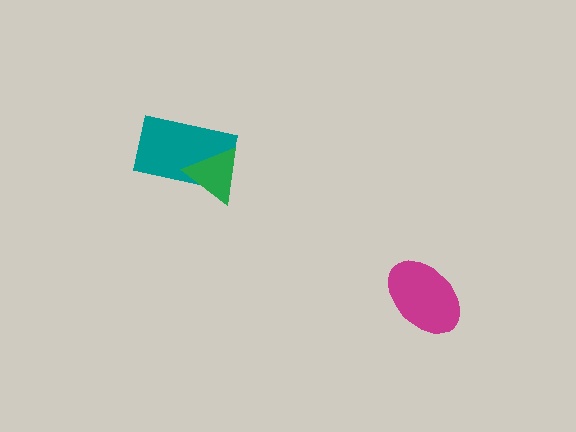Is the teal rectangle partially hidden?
Yes, it is partially covered by another shape.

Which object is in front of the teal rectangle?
The green triangle is in front of the teal rectangle.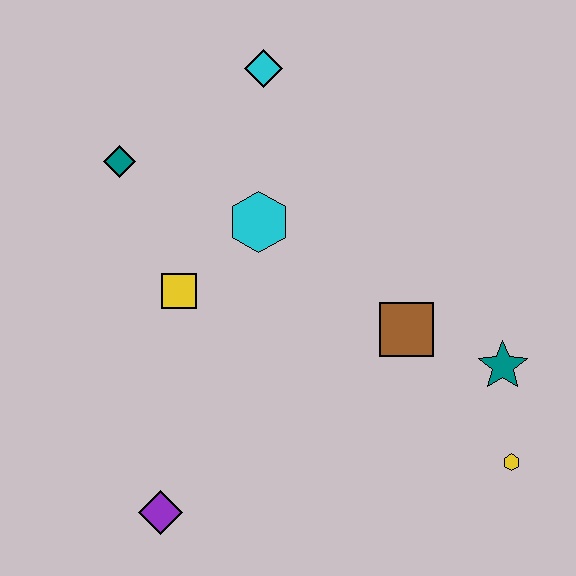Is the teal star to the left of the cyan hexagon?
No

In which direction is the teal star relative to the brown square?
The teal star is to the right of the brown square.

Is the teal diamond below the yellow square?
No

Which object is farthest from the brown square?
The teal diamond is farthest from the brown square.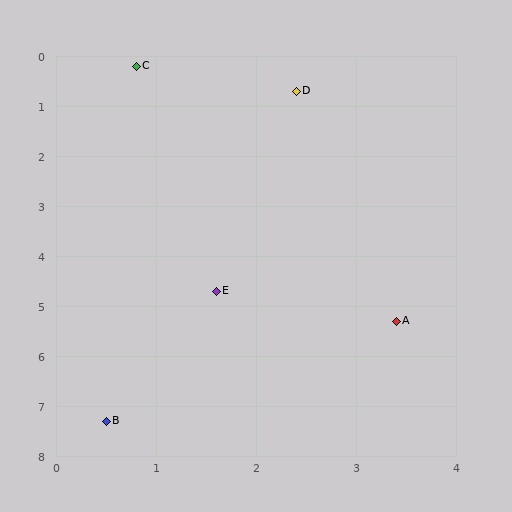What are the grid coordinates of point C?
Point C is at approximately (0.8, 0.2).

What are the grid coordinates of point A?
Point A is at approximately (3.4, 5.3).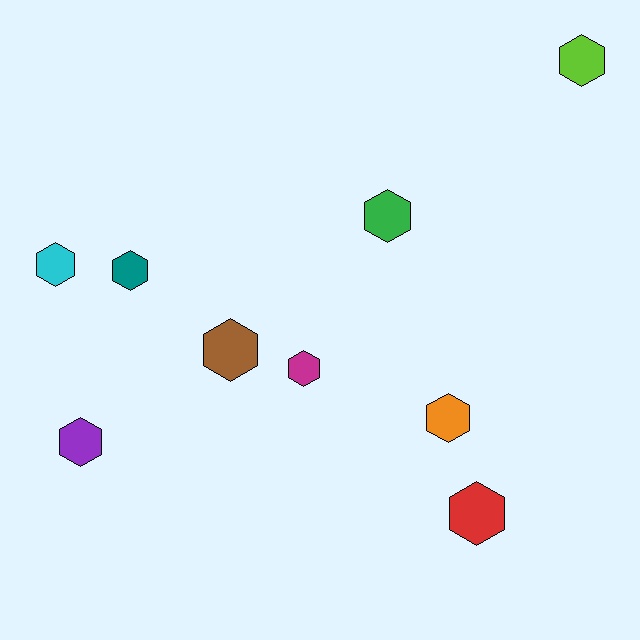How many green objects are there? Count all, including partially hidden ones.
There is 1 green object.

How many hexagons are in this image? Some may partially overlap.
There are 9 hexagons.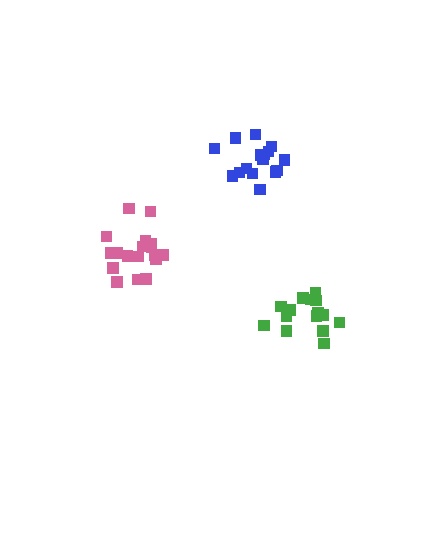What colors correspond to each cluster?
The clusters are colored: blue, pink, green.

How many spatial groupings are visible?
There are 3 spatial groupings.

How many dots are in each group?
Group 1: 16 dots, Group 2: 19 dots, Group 3: 15 dots (50 total).